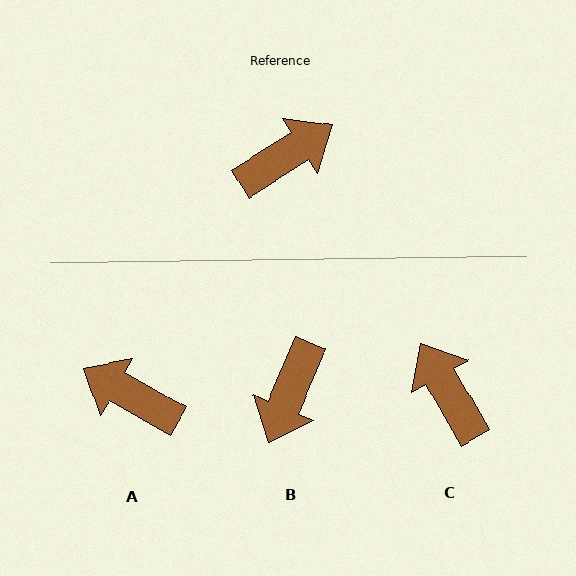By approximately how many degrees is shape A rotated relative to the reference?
Approximately 118 degrees counter-clockwise.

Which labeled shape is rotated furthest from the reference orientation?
B, about 145 degrees away.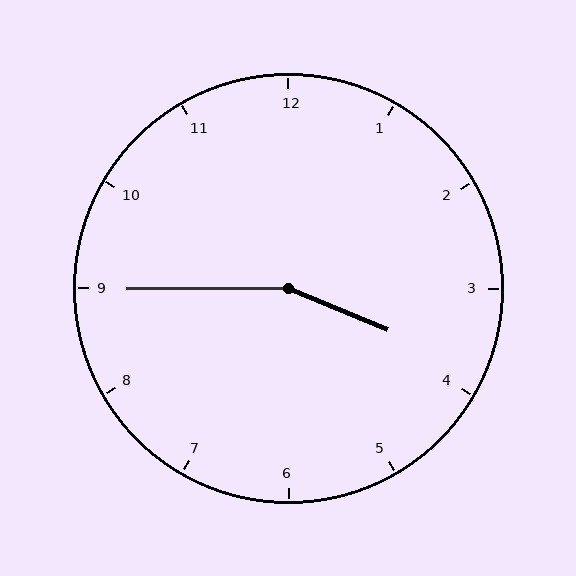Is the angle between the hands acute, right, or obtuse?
It is obtuse.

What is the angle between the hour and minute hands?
Approximately 158 degrees.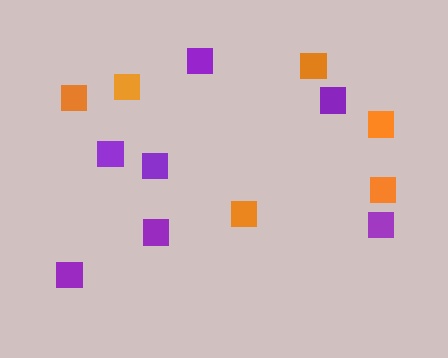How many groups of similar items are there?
There are 2 groups: one group of purple squares (7) and one group of orange squares (6).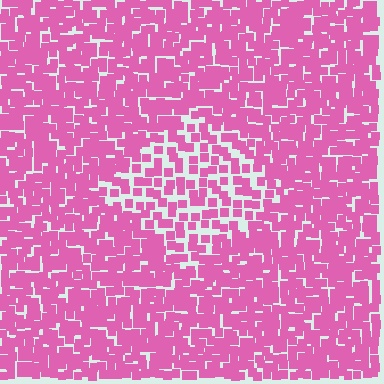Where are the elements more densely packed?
The elements are more densely packed outside the diamond boundary.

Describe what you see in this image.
The image contains small pink elements arranged at two different densities. A diamond-shaped region is visible where the elements are less densely packed than the surrounding area.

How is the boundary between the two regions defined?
The boundary is defined by a change in element density (approximately 1.8x ratio). All elements are the same color, size, and shape.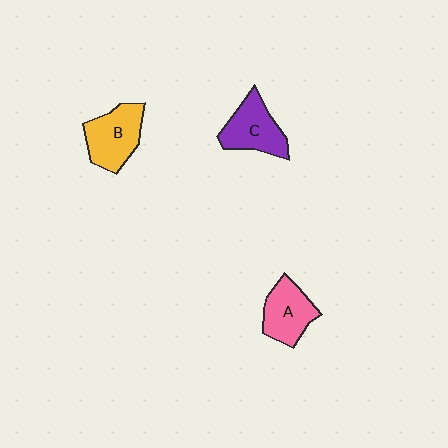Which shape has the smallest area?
Shape A (pink).